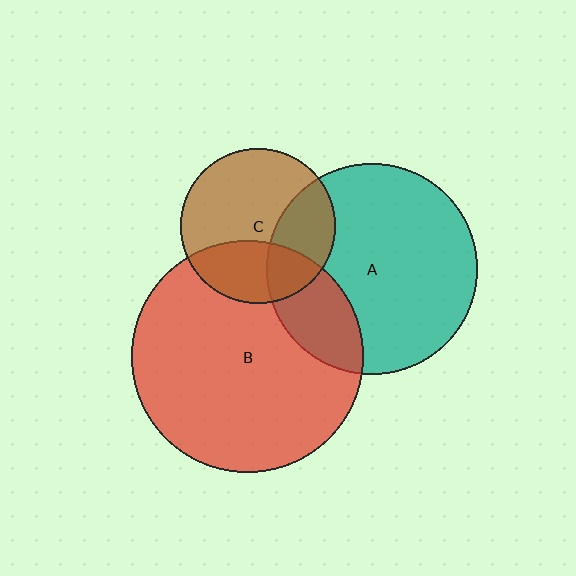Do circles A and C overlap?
Yes.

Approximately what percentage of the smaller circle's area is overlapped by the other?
Approximately 30%.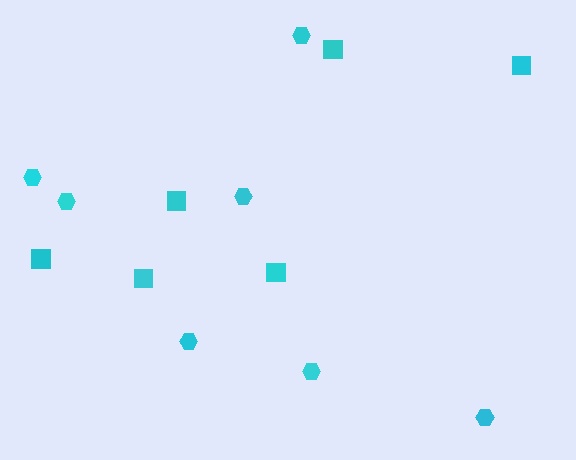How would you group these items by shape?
There are 2 groups: one group of hexagons (7) and one group of squares (6).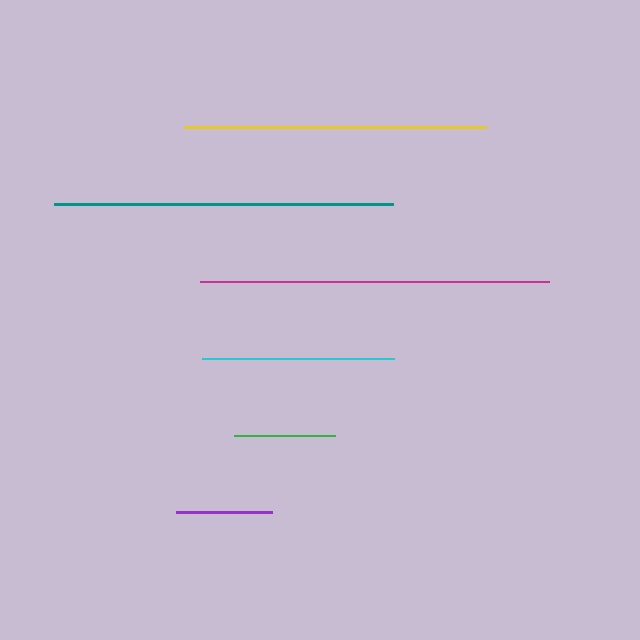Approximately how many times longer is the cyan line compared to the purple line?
The cyan line is approximately 2.0 times the length of the purple line.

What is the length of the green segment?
The green segment is approximately 101 pixels long.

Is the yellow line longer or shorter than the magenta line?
The magenta line is longer than the yellow line.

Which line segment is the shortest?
The purple line is the shortest at approximately 96 pixels.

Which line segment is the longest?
The magenta line is the longest at approximately 349 pixels.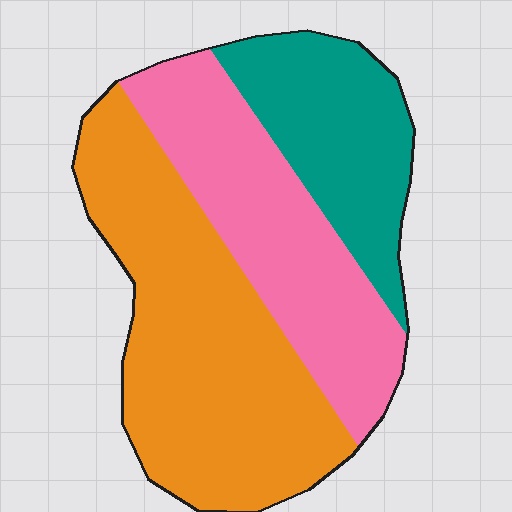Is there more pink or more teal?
Pink.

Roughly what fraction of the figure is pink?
Pink covers around 30% of the figure.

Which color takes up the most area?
Orange, at roughly 45%.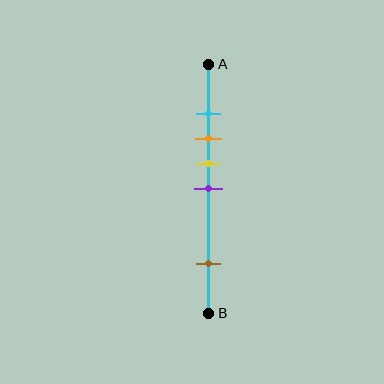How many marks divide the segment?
There are 5 marks dividing the segment.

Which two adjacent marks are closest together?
The cyan and orange marks are the closest adjacent pair.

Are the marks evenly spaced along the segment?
No, the marks are not evenly spaced.